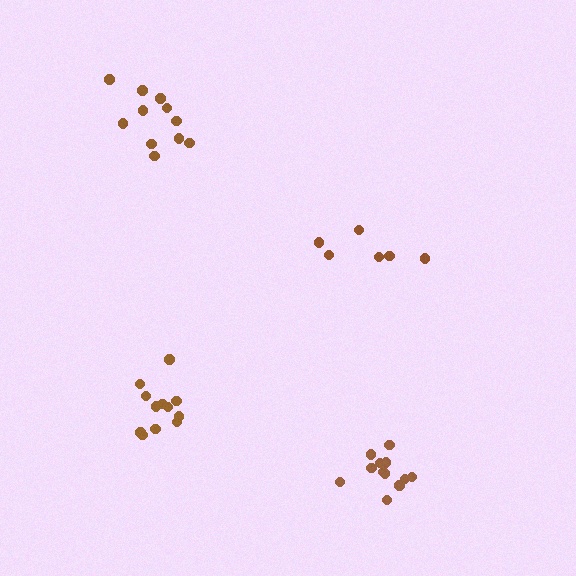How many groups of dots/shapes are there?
There are 4 groups.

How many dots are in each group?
Group 1: 6 dots, Group 2: 12 dots, Group 3: 11 dots, Group 4: 12 dots (41 total).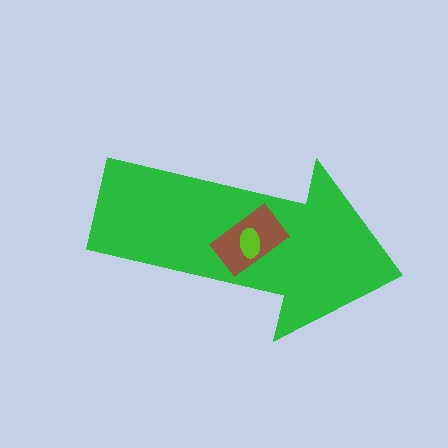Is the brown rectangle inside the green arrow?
Yes.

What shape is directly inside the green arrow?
The brown rectangle.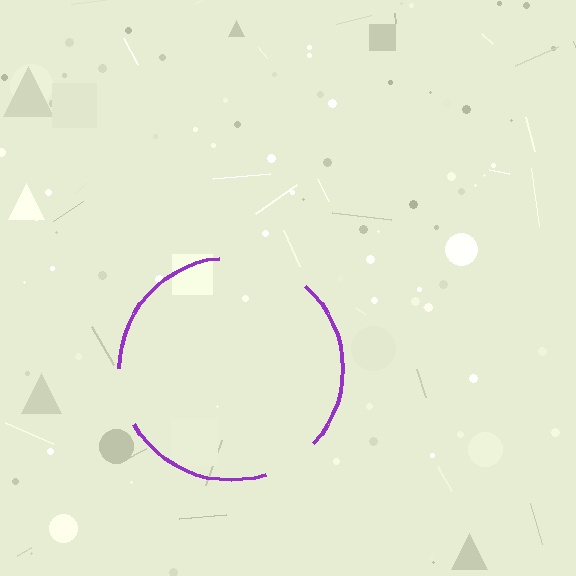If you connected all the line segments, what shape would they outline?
They would outline a circle.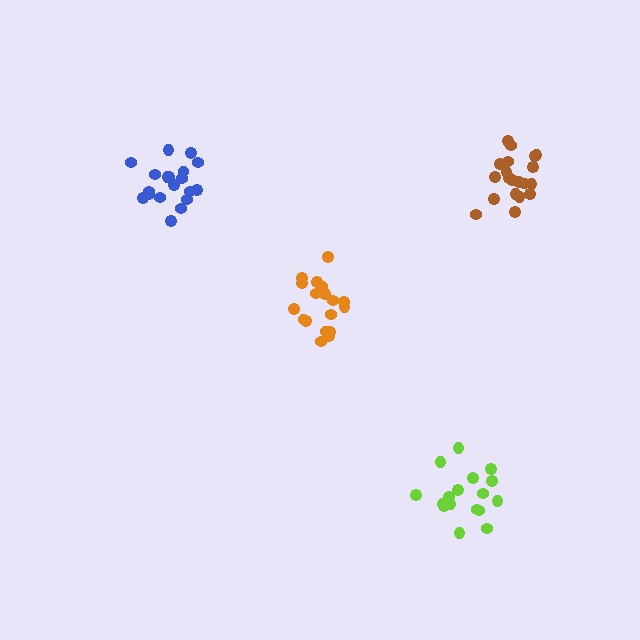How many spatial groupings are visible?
There are 4 spatial groupings.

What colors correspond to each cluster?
The clusters are colored: lime, brown, orange, blue.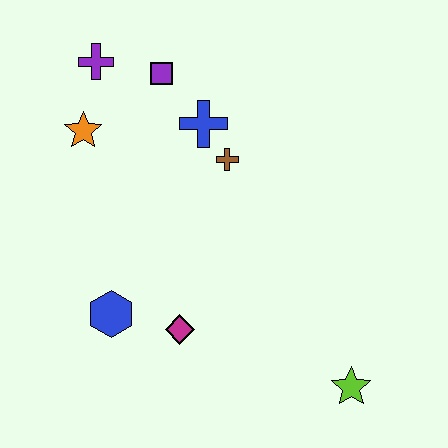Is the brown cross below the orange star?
Yes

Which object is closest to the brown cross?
The blue cross is closest to the brown cross.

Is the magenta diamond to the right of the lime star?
No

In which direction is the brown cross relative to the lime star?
The brown cross is above the lime star.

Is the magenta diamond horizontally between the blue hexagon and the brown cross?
Yes